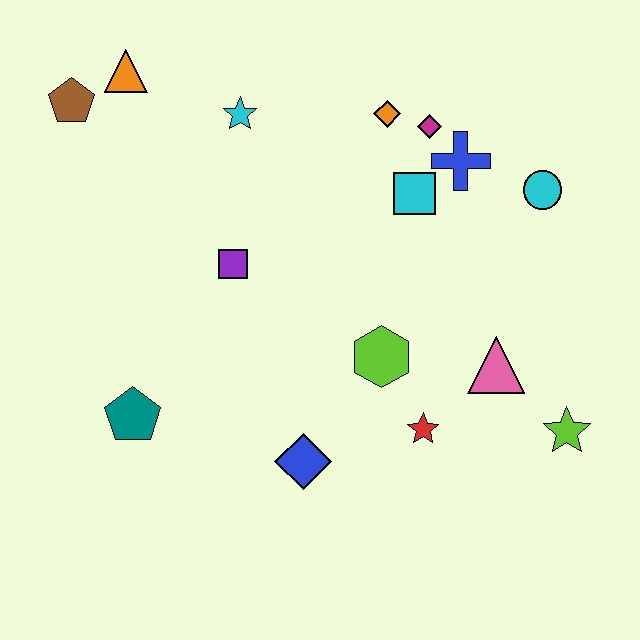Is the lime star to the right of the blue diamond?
Yes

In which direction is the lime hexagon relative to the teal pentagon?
The lime hexagon is to the right of the teal pentagon.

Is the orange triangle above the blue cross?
Yes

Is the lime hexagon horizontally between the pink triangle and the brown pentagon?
Yes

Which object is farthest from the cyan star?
The lime star is farthest from the cyan star.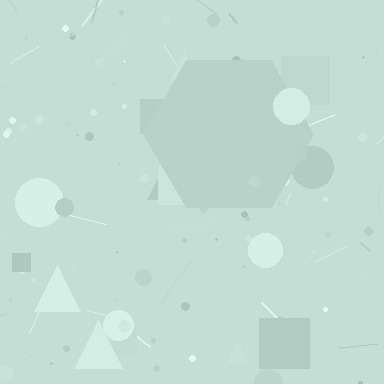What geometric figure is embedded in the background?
A hexagon is embedded in the background.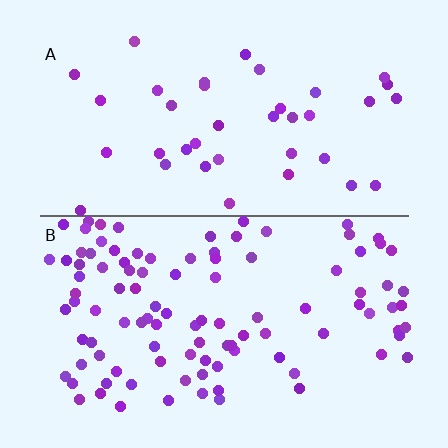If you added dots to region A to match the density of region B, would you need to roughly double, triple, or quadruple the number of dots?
Approximately triple.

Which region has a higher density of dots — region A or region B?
B (the bottom).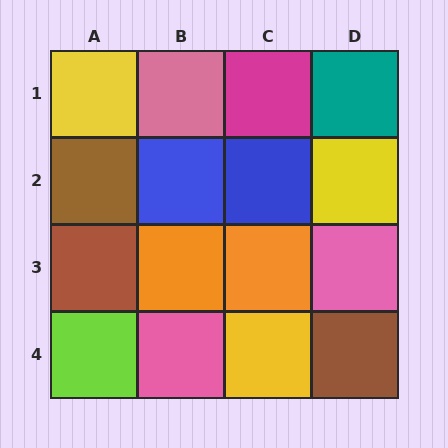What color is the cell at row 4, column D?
Brown.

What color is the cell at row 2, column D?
Yellow.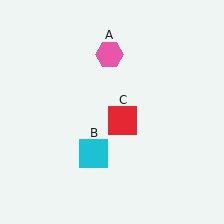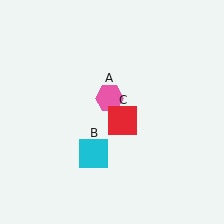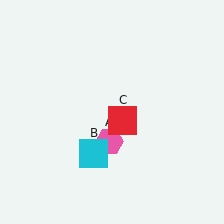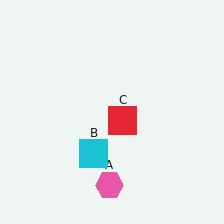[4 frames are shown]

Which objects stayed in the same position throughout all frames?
Cyan square (object B) and red square (object C) remained stationary.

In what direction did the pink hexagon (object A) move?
The pink hexagon (object A) moved down.